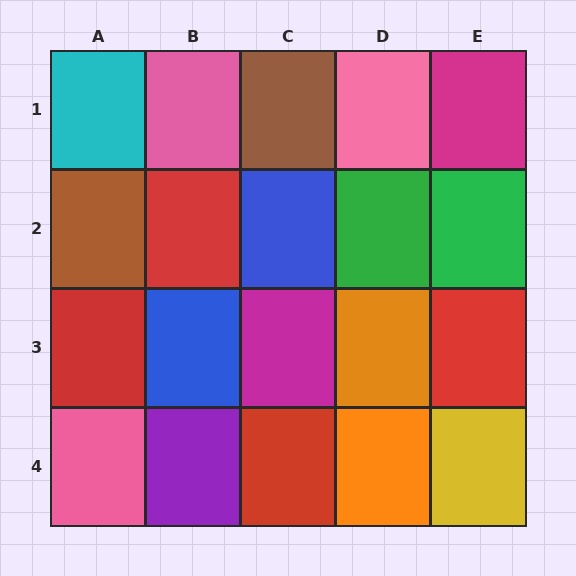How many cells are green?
2 cells are green.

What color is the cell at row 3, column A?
Red.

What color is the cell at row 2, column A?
Brown.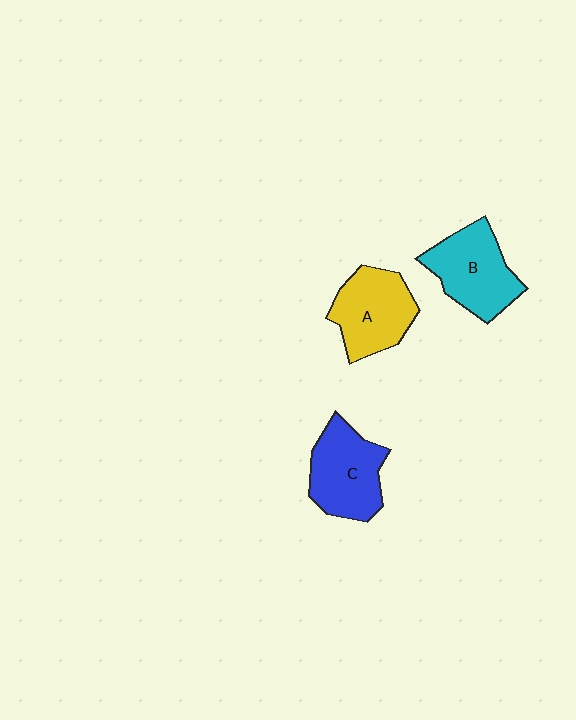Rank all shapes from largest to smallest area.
From largest to smallest: B (cyan), C (blue), A (yellow).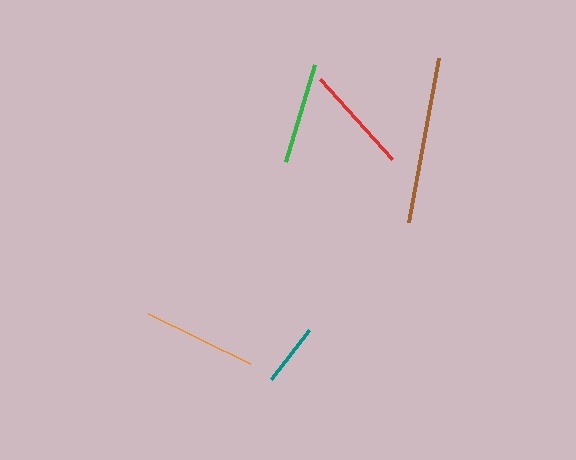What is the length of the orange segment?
The orange segment is approximately 113 pixels long.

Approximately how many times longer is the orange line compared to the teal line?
The orange line is approximately 1.8 times the length of the teal line.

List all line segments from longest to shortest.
From longest to shortest: brown, orange, red, green, teal.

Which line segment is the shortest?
The teal line is the shortest at approximately 61 pixels.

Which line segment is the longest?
The brown line is the longest at approximately 167 pixels.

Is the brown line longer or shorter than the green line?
The brown line is longer than the green line.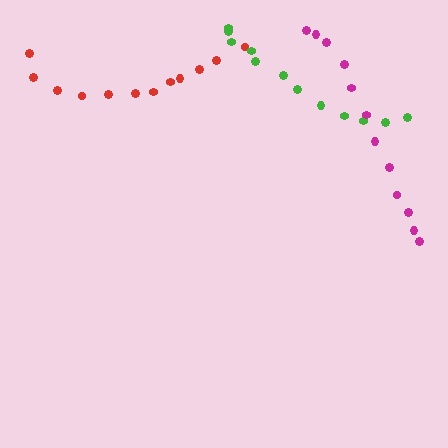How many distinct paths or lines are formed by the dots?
There are 3 distinct paths.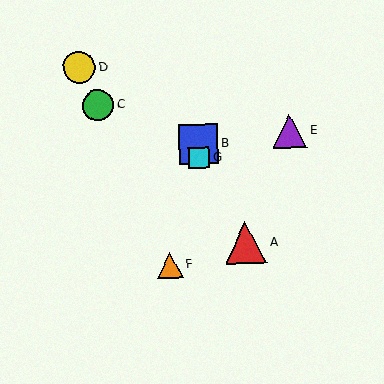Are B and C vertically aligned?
No, B is at x≈198 and C is at x≈98.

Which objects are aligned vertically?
Objects B, G are aligned vertically.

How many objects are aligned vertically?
2 objects (B, G) are aligned vertically.